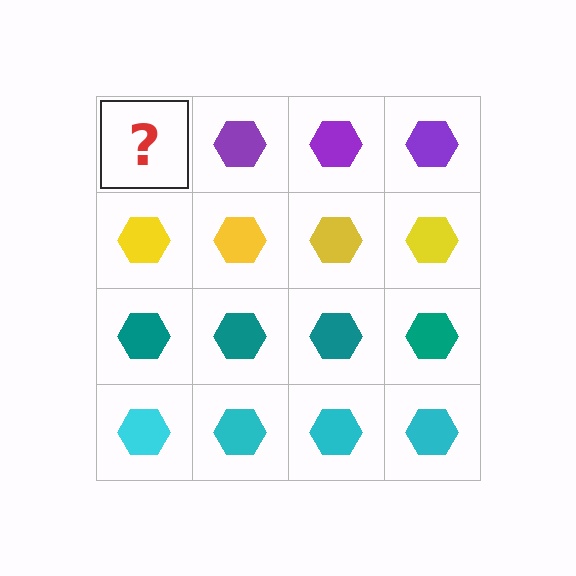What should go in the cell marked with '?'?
The missing cell should contain a purple hexagon.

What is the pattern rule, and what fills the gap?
The rule is that each row has a consistent color. The gap should be filled with a purple hexagon.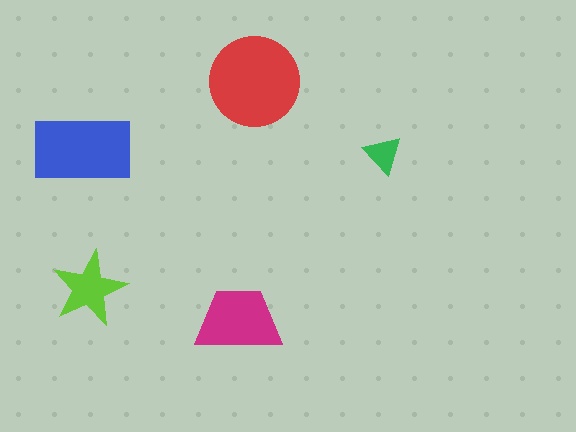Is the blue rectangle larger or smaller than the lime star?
Larger.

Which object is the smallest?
The green triangle.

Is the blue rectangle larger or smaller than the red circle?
Smaller.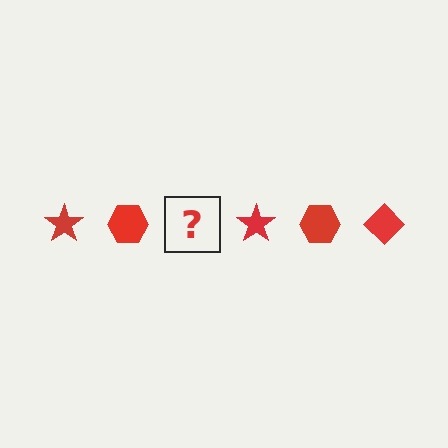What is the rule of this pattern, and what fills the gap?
The rule is that the pattern cycles through star, hexagon, diamond shapes in red. The gap should be filled with a red diamond.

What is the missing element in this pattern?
The missing element is a red diamond.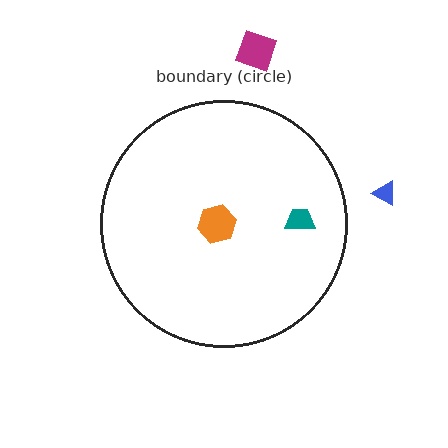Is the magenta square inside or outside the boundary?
Outside.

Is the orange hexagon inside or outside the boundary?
Inside.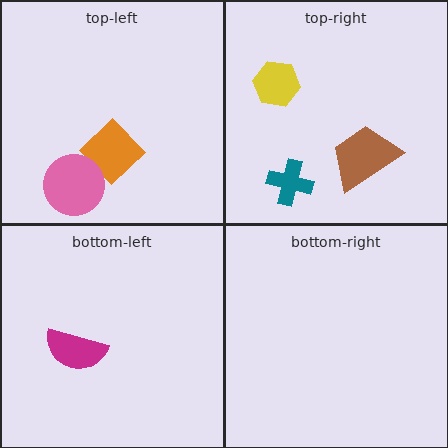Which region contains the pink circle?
The top-left region.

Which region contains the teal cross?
The top-right region.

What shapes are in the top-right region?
The yellow hexagon, the brown trapezoid, the teal cross.